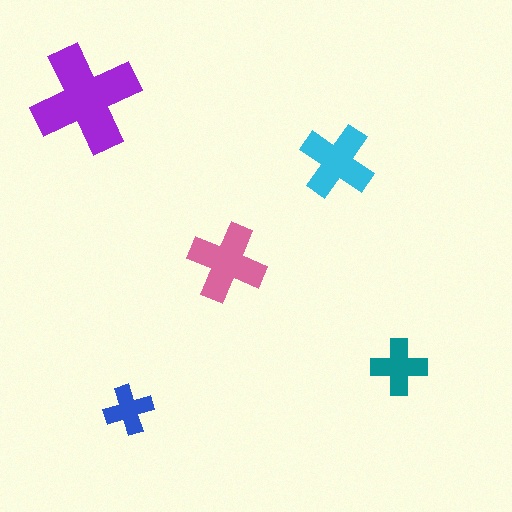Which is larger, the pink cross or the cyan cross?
The pink one.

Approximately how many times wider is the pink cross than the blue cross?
About 1.5 times wider.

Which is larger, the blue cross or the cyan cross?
The cyan one.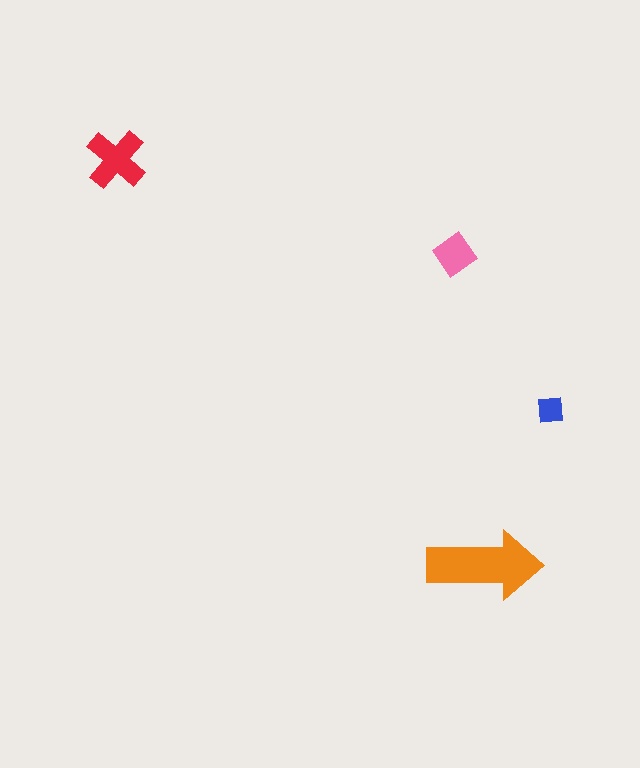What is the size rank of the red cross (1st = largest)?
2nd.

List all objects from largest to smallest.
The orange arrow, the red cross, the pink diamond, the blue square.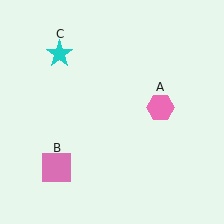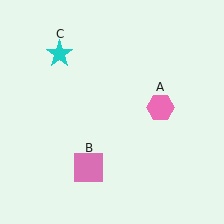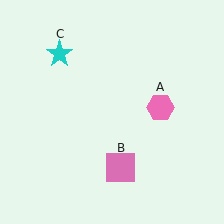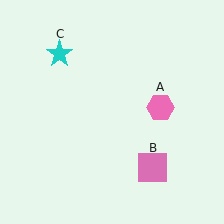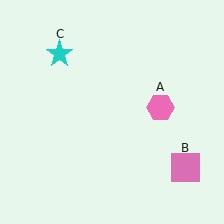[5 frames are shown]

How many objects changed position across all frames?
1 object changed position: pink square (object B).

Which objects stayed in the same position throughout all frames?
Pink hexagon (object A) and cyan star (object C) remained stationary.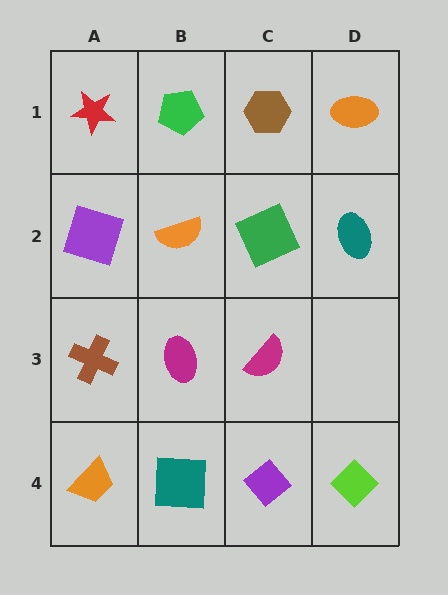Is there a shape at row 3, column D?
No, that cell is empty.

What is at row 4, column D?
A lime diamond.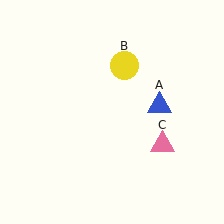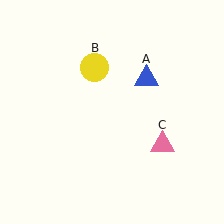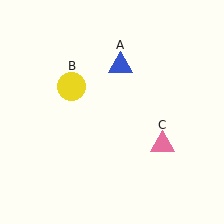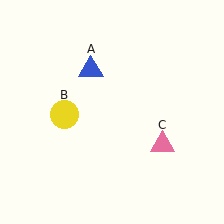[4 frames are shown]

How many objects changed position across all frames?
2 objects changed position: blue triangle (object A), yellow circle (object B).